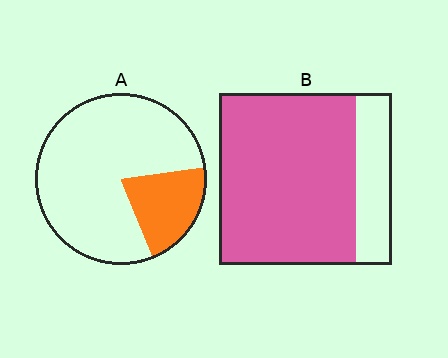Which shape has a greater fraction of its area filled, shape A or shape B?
Shape B.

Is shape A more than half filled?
No.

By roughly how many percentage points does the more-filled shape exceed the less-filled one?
By roughly 60 percentage points (B over A).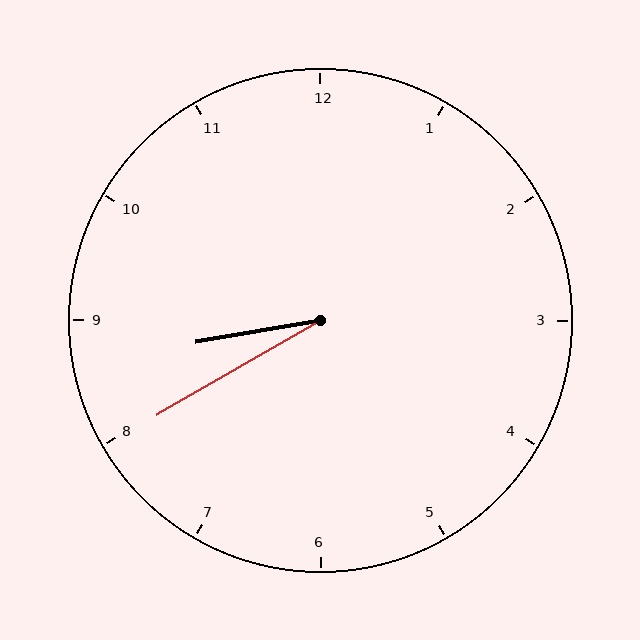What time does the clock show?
8:40.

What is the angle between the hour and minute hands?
Approximately 20 degrees.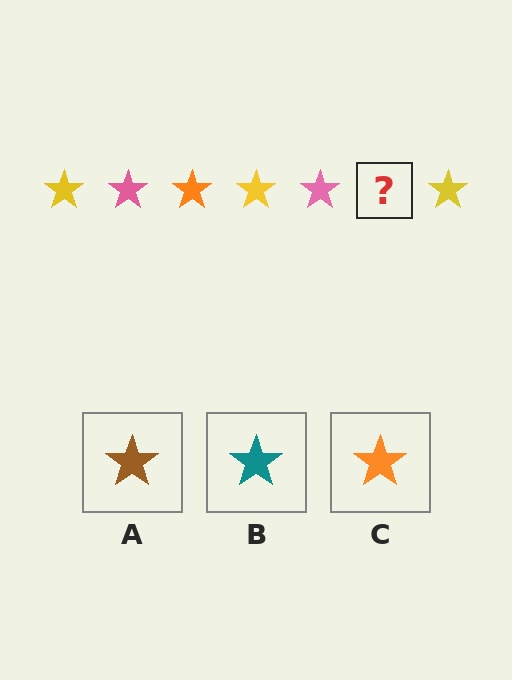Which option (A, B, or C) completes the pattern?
C.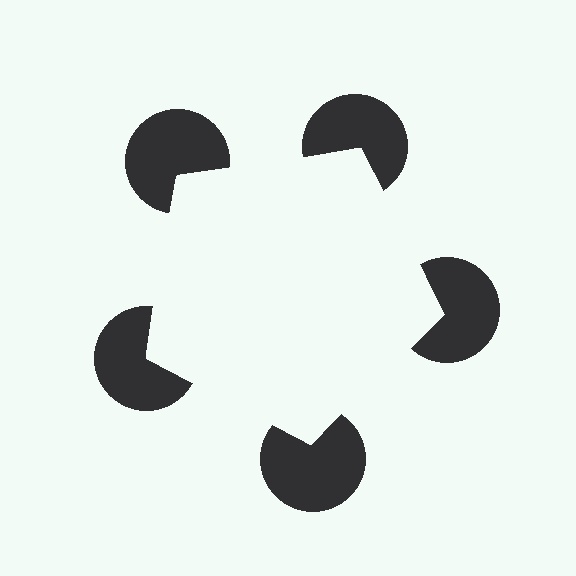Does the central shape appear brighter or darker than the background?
It typically appears slightly brighter than the background, even though no actual brightness change is drawn.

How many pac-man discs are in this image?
There are 5 — one at each vertex of the illusory pentagon.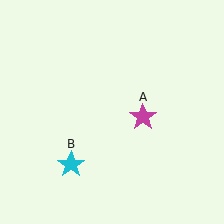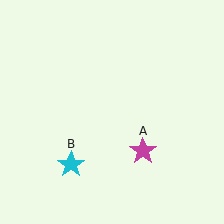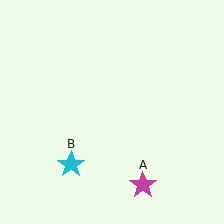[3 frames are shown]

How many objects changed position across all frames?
1 object changed position: magenta star (object A).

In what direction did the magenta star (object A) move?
The magenta star (object A) moved down.